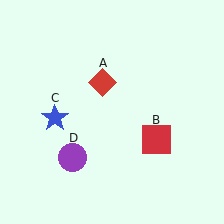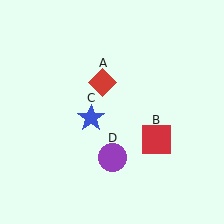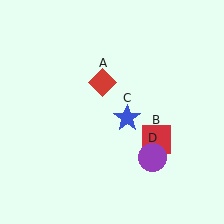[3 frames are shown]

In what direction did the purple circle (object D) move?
The purple circle (object D) moved right.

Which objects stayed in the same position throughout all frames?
Red diamond (object A) and red square (object B) remained stationary.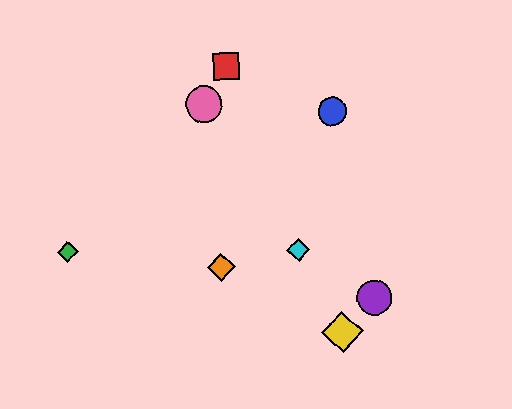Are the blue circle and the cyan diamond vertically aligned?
No, the blue circle is at x≈332 and the cyan diamond is at x≈298.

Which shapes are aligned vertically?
The blue circle, the yellow diamond are aligned vertically.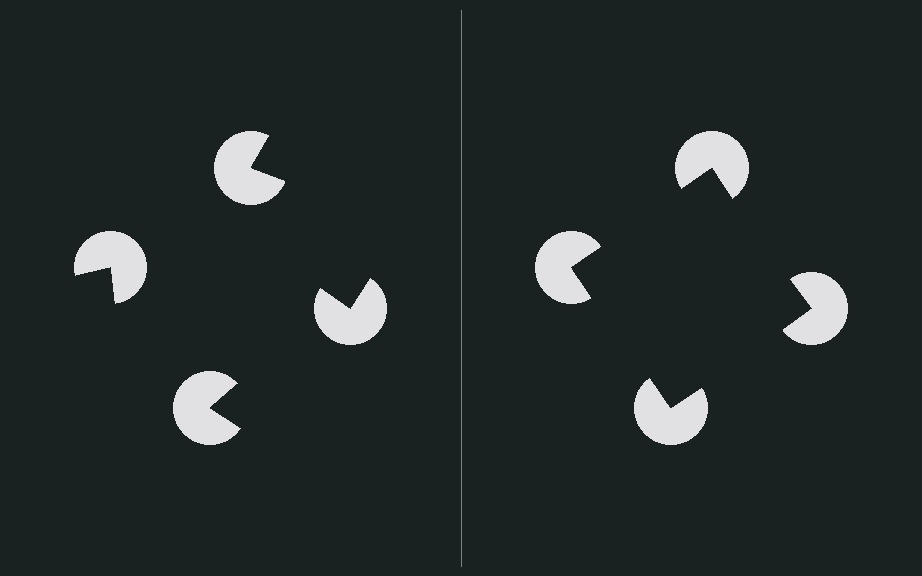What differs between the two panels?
The pac-man discs are positioned identically on both sides; only the wedge orientations differ. On the right they align to a square; on the left they are misaligned.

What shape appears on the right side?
An illusory square.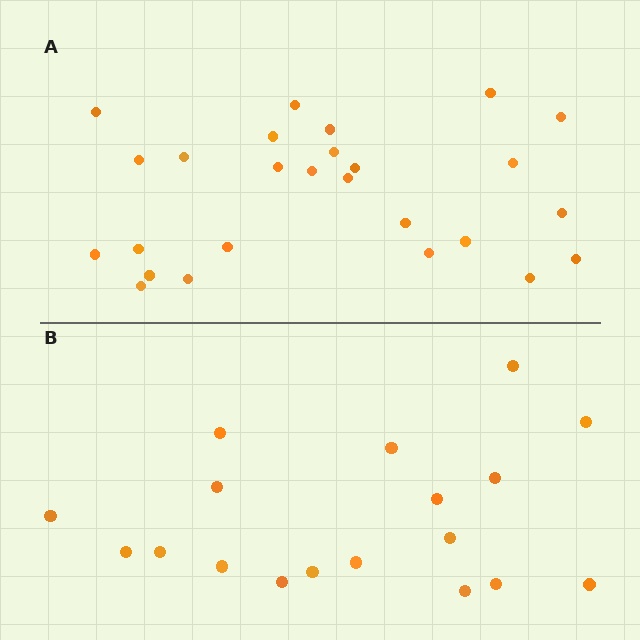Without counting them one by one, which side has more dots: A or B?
Region A (the top region) has more dots.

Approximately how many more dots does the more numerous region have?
Region A has roughly 8 or so more dots than region B.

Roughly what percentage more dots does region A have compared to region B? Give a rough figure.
About 45% more.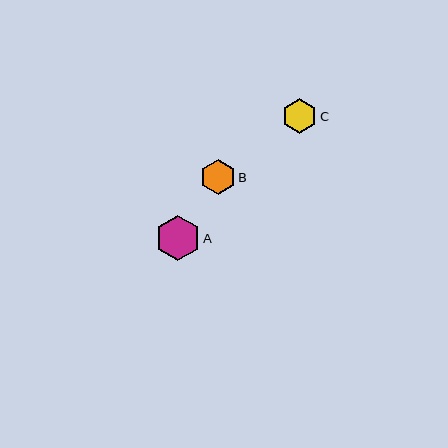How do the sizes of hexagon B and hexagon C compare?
Hexagon B and hexagon C are approximately the same size.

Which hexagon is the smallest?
Hexagon C is the smallest with a size of approximately 35 pixels.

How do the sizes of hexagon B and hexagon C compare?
Hexagon B and hexagon C are approximately the same size.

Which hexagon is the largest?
Hexagon A is the largest with a size of approximately 45 pixels.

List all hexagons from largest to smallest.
From largest to smallest: A, B, C.